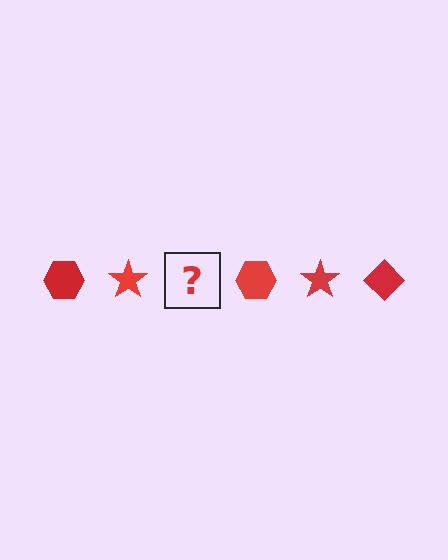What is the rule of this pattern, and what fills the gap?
The rule is that the pattern cycles through hexagon, star, diamond shapes in red. The gap should be filled with a red diamond.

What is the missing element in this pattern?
The missing element is a red diamond.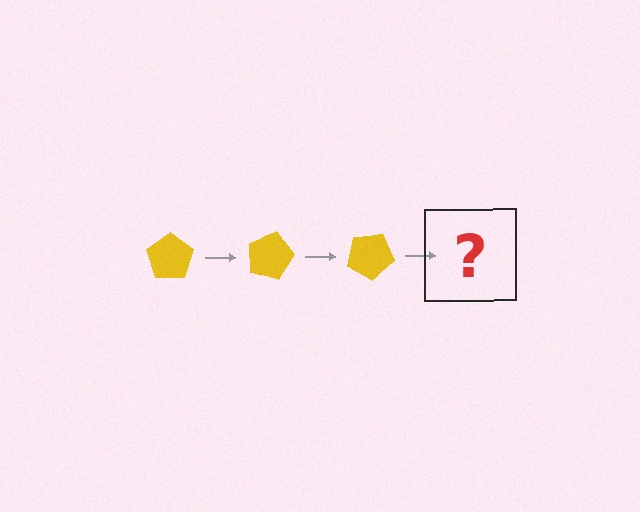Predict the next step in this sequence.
The next step is a yellow pentagon rotated 45 degrees.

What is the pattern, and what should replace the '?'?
The pattern is that the pentagon rotates 15 degrees each step. The '?' should be a yellow pentagon rotated 45 degrees.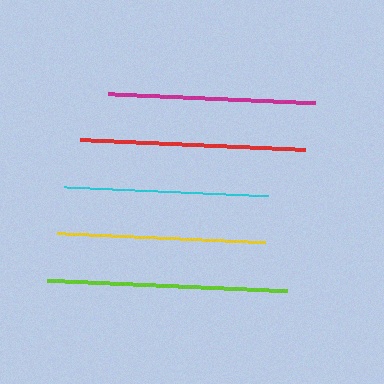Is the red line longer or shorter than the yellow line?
The red line is longer than the yellow line.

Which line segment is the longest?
The lime line is the longest at approximately 240 pixels.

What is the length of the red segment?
The red segment is approximately 225 pixels long.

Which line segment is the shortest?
The cyan line is the shortest at approximately 204 pixels.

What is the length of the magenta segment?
The magenta segment is approximately 207 pixels long.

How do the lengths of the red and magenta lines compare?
The red and magenta lines are approximately the same length.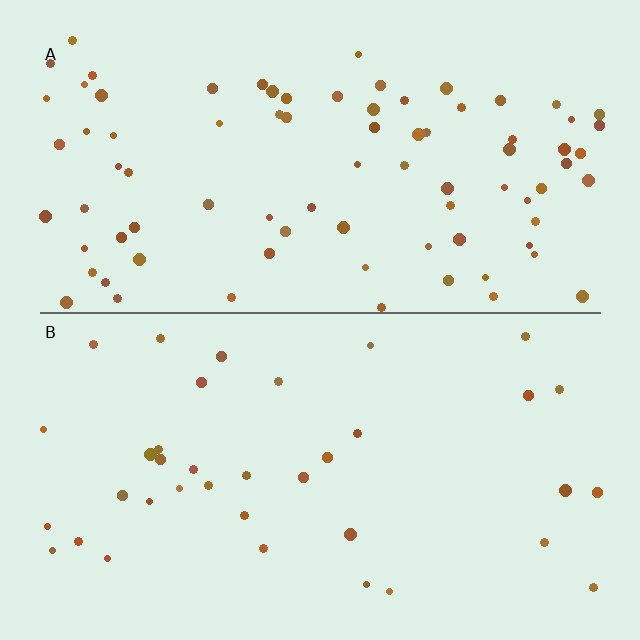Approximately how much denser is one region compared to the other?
Approximately 2.2× — region A over region B.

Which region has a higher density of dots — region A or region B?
A (the top).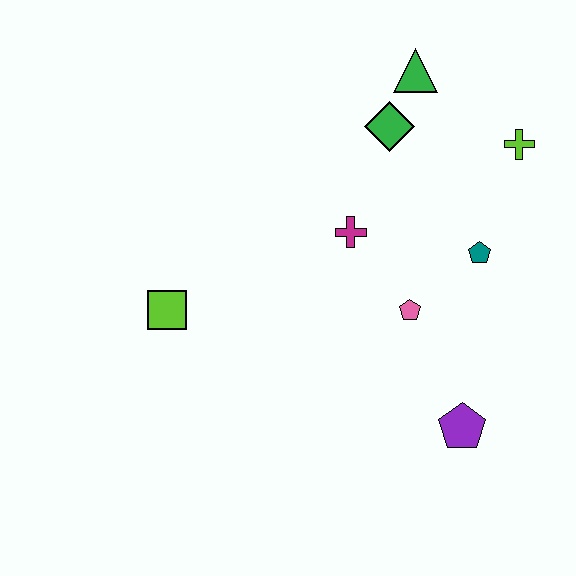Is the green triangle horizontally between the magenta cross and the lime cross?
Yes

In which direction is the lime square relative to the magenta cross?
The lime square is to the left of the magenta cross.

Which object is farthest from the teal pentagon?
The lime square is farthest from the teal pentagon.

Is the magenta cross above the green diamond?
No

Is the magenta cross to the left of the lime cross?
Yes